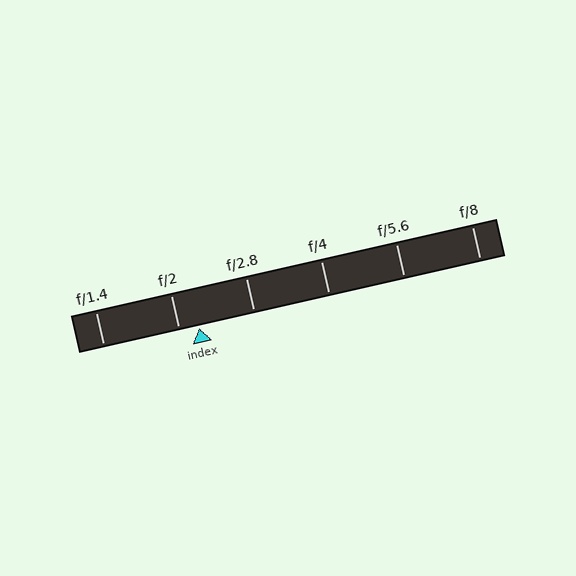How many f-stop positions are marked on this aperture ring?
There are 6 f-stop positions marked.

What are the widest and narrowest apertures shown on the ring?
The widest aperture shown is f/1.4 and the narrowest is f/8.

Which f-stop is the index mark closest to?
The index mark is closest to f/2.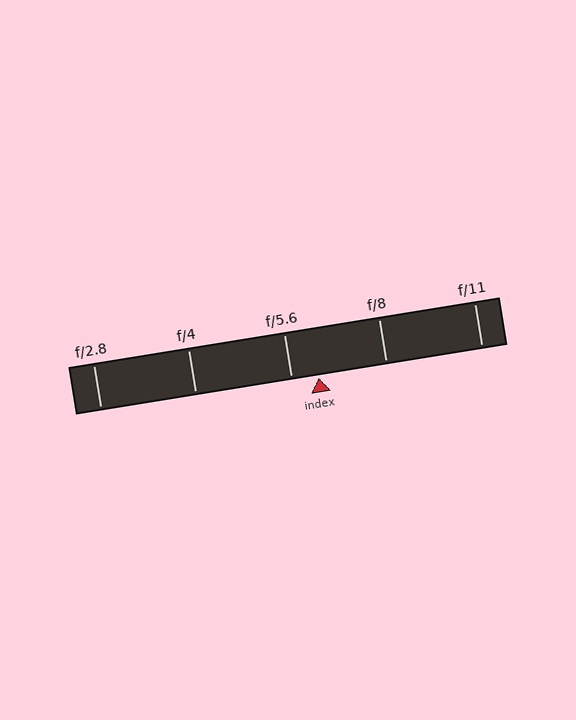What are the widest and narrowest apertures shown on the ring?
The widest aperture shown is f/2.8 and the narrowest is f/11.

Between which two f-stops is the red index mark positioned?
The index mark is between f/5.6 and f/8.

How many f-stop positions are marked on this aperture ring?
There are 5 f-stop positions marked.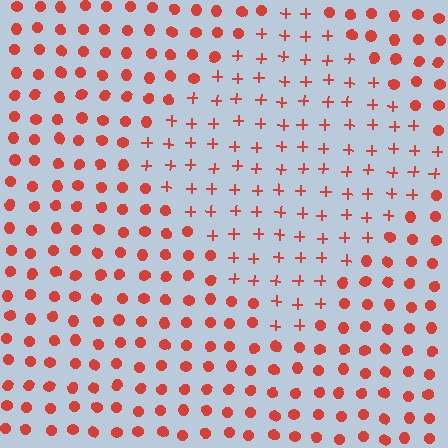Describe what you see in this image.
The image is filled with small red elements arranged in a uniform grid. A diamond-shaped region contains plus signs, while the surrounding area contains circles. The boundary is defined purely by the change in element shape.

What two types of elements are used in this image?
The image uses plus signs inside the diamond region and circles outside it.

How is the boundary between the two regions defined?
The boundary is defined by a change in element shape: plus signs inside vs. circles outside. All elements share the same color and spacing.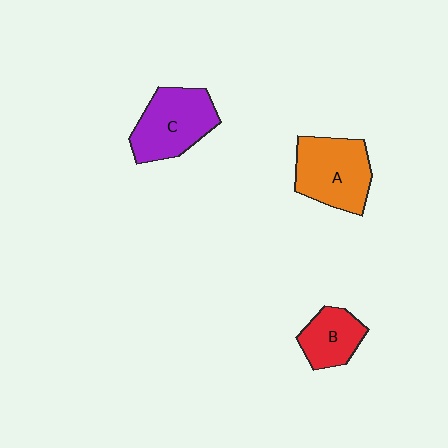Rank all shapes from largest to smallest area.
From largest to smallest: A (orange), C (purple), B (red).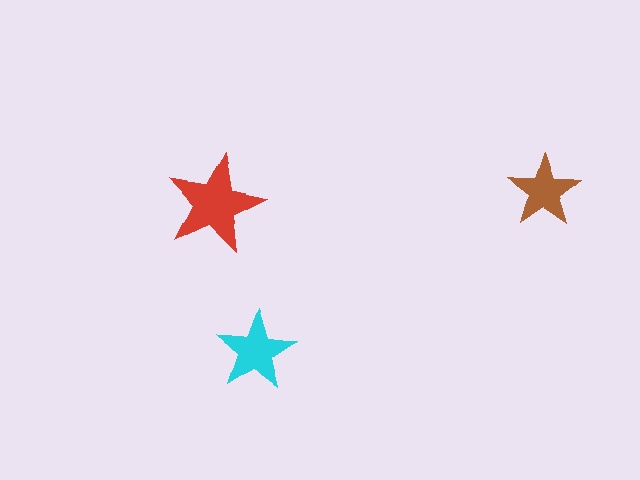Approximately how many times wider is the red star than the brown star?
About 1.5 times wider.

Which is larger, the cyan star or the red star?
The red one.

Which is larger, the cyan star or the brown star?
The cyan one.